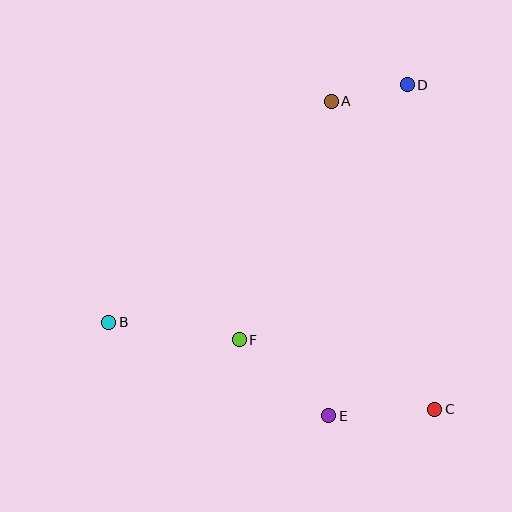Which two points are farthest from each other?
Points B and D are farthest from each other.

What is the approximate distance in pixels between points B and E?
The distance between B and E is approximately 239 pixels.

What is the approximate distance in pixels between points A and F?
The distance between A and F is approximately 256 pixels.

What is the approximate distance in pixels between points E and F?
The distance between E and F is approximately 117 pixels.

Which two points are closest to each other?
Points A and D are closest to each other.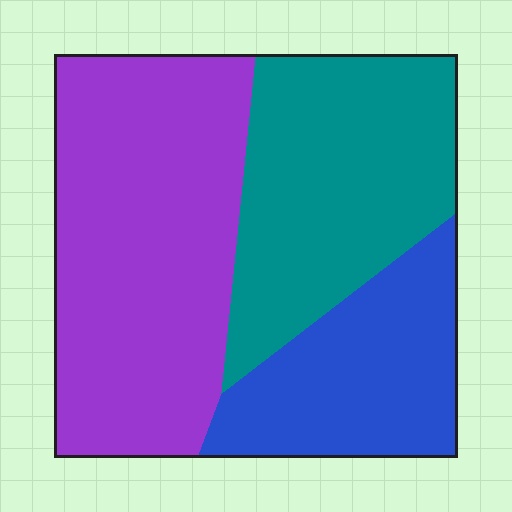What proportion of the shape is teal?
Teal covers around 30% of the shape.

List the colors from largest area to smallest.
From largest to smallest: purple, teal, blue.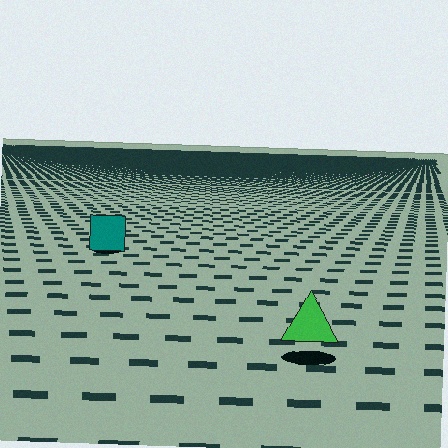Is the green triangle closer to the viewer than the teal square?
Yes. The green triangle is closer — you can tell from the texture gradient: the ground texture is coarser near it.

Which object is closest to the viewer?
The green triangle is closest. The texture marks near it are larger and more spread out.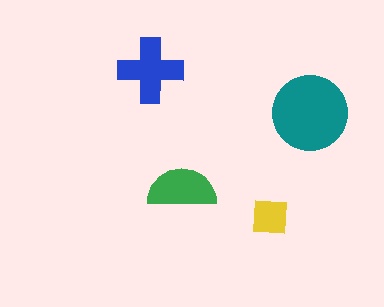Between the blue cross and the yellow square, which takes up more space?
The blue cross.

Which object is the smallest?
The yellow square.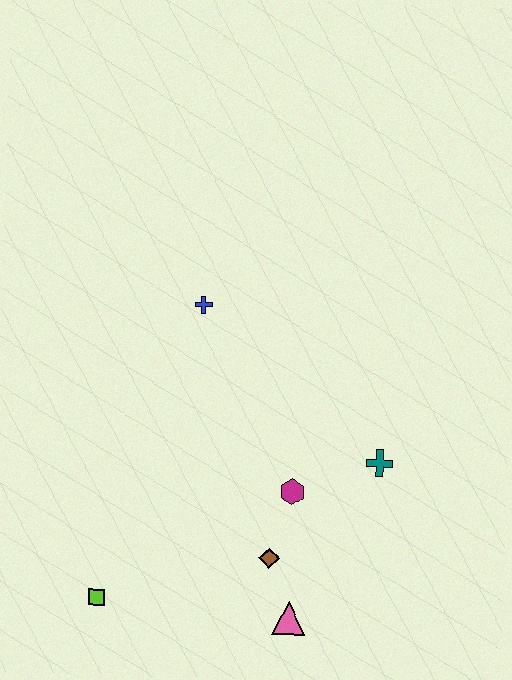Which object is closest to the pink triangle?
The brown diamond is closest to the pink triangle.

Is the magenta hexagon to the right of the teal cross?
No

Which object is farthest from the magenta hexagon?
The lime square is farthest from the magenta hexagon.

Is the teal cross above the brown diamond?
Yes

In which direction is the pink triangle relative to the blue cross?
The pink triangle is below the blue cross.